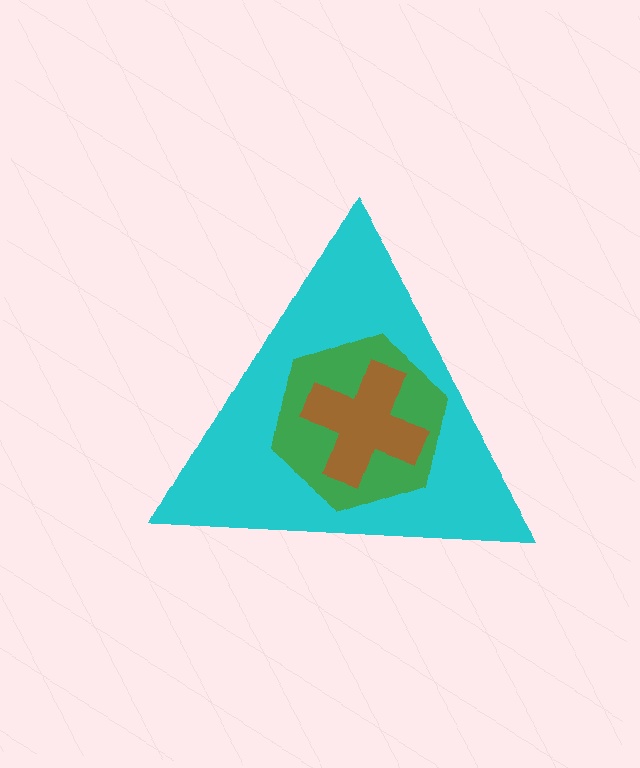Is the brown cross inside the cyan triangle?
Yes.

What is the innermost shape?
The brown cross.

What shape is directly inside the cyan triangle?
The green hexagon.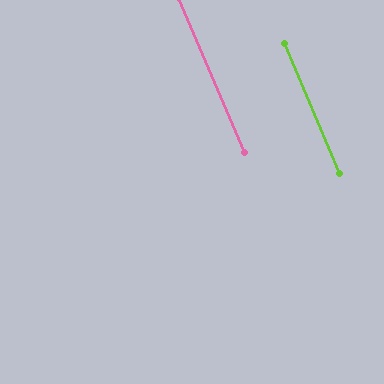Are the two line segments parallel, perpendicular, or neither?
Parallel — their directions differ by only 0.1°.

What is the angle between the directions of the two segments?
Approximately 0 degrees.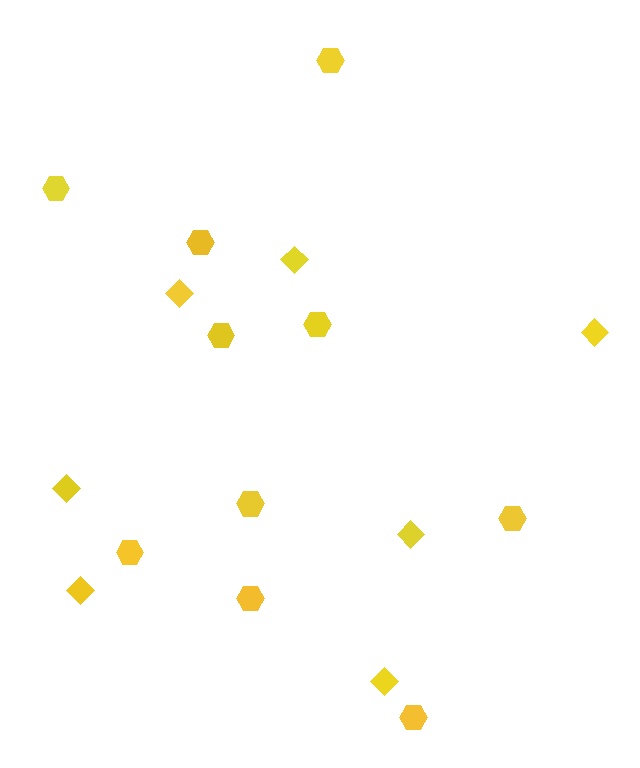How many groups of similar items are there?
There are 2 groups: one group of diamonds (7) and one group of hexagons (10).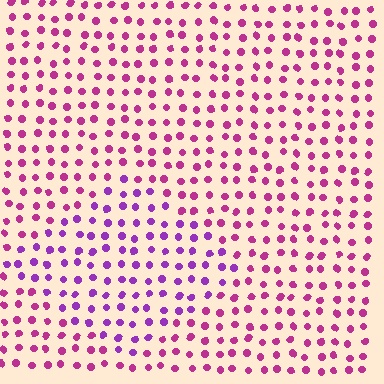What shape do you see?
I see a diamond.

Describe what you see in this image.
The image is filled with small magenta elements in a uniform arrangement. A diamond-shaped region is visible where the elements are tinted to a slightly different hue, forming a subtle color boundary.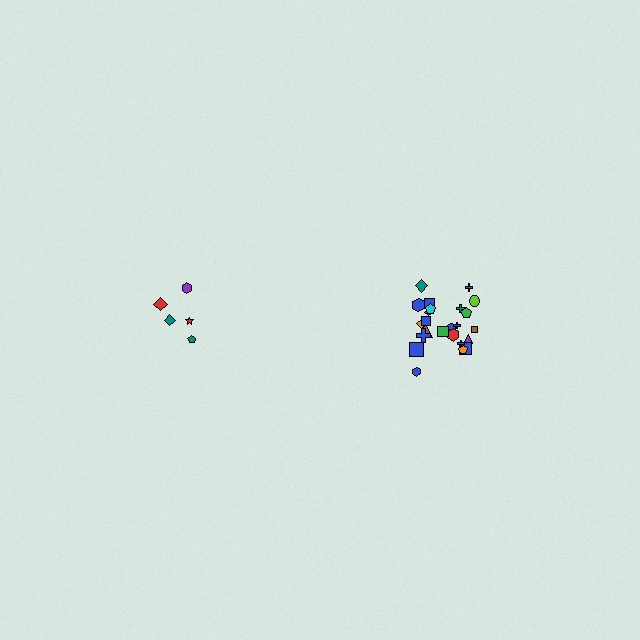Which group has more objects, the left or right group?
The right group.